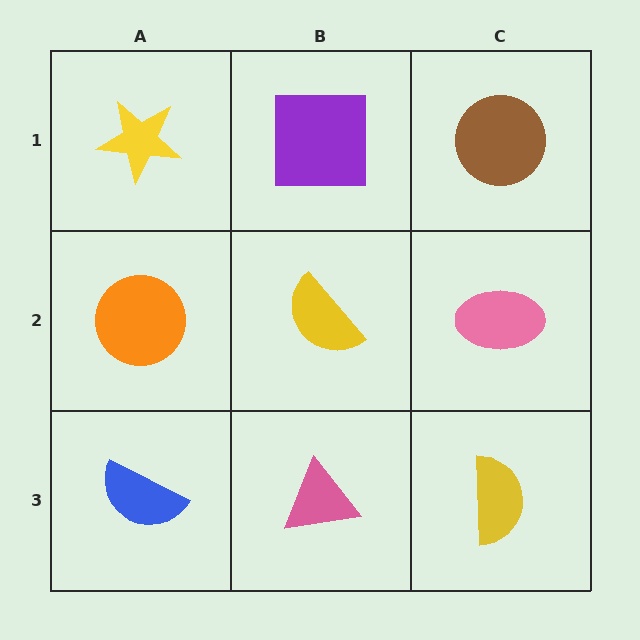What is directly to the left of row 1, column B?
A yellow star.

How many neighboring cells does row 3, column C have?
2.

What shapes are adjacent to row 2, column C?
A brown circle (row 1, column C), a yellow semicircle (row 3, column C), a yellow semicircle (row 2, column B).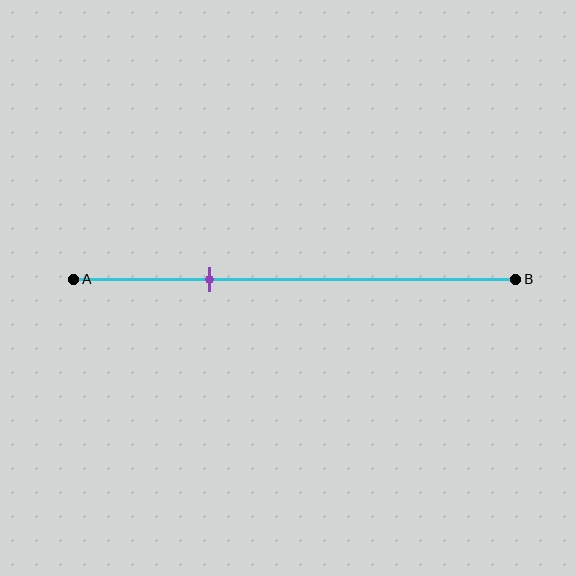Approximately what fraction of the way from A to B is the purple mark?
The purple mark is approximately 30% of the way from A to B.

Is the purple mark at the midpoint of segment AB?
No, the mark is at about 30% from A, not at the 50% midpoint.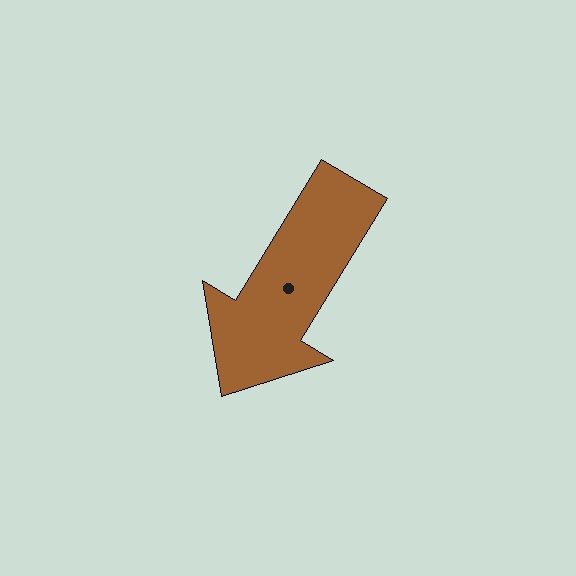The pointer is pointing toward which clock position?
Roughly 7 o'clock.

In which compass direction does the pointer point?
Southwest.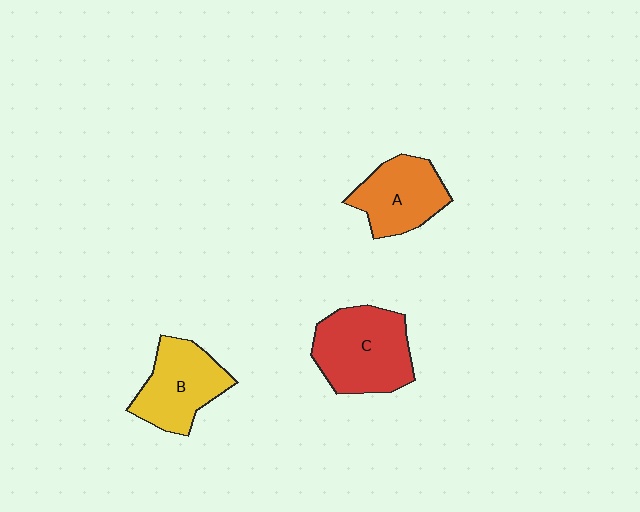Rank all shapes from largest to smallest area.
From largest to smallest: C (red), B (yellow), A (orange).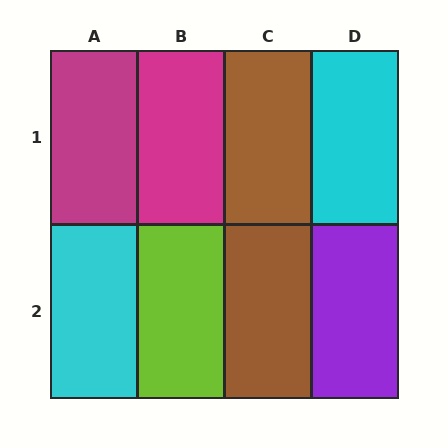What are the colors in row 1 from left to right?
Magenta, magenta, brown, cyan.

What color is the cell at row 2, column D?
Purple.